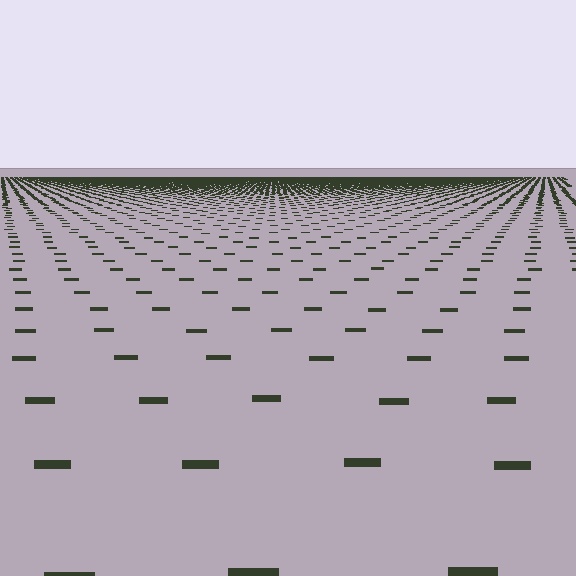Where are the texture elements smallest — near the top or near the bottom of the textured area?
Near the top.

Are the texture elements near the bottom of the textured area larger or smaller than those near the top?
Larger. Near the bottom, elements are closer to the viewer and appear at a bigger on-screen size.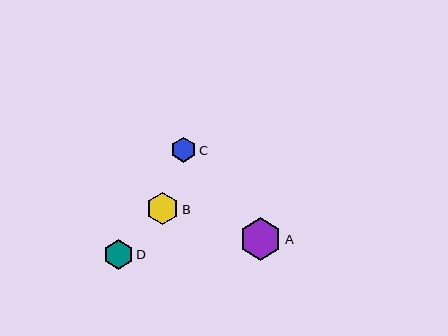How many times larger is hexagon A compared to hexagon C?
Hexagon A is approximately 1.7 times the size of hexagon C.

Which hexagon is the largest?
Hexagon A is the largest with a size of approximately 43 pixels.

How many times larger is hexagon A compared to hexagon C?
Hexagon A is approximately 1.7 times the size of hexagon C.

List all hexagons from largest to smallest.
From largest to smallest: A, B, D, C.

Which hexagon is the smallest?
Hexagon C is the smallest with a size of approximately 25 pixels.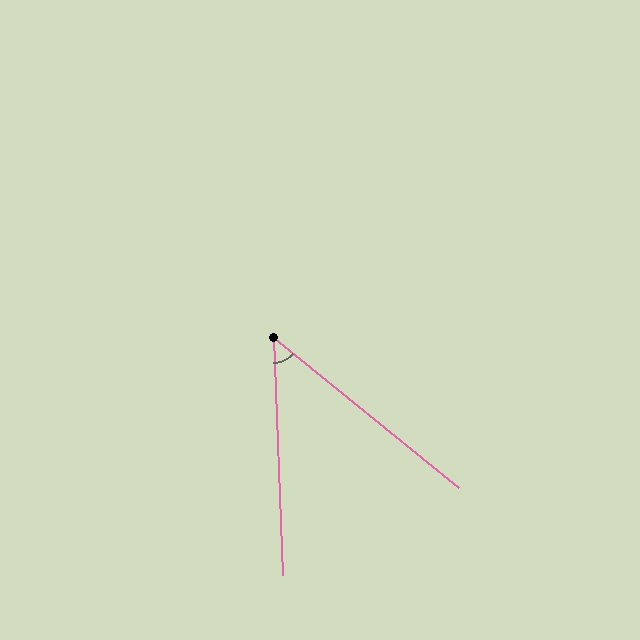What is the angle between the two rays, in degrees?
Approximately 49 degrees.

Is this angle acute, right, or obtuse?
It is acute.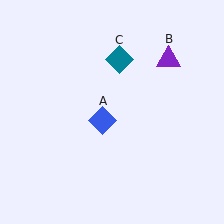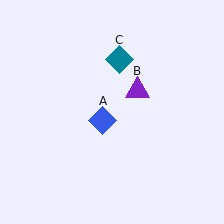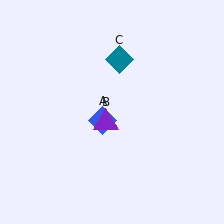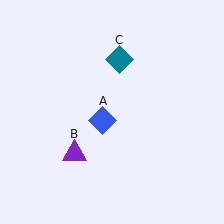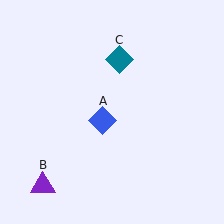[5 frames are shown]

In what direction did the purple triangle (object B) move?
The purple triangle (object B) moved down and to the left.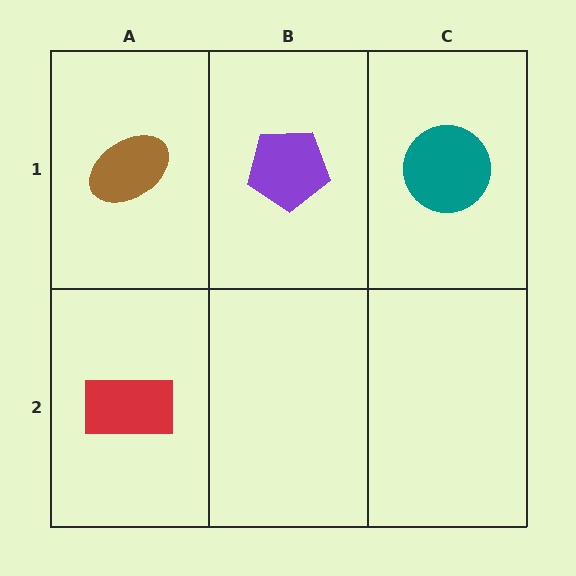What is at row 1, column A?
A brown ellipse.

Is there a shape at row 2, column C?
No, that cell is empty.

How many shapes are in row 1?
3 shapes.